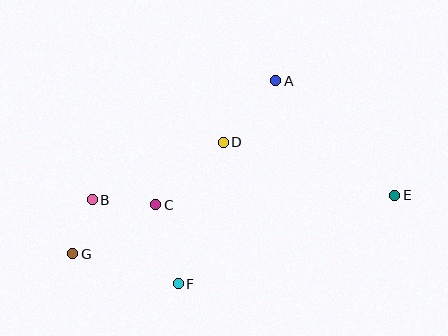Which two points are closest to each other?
Points B and G are closest to each other.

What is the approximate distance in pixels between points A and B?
The distance between A and B is approximately 219 pixels.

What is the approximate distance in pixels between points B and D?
The distance between B and D is approximately 143 pixels.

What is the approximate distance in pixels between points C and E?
The distance between C and E is approximately 239 pixels.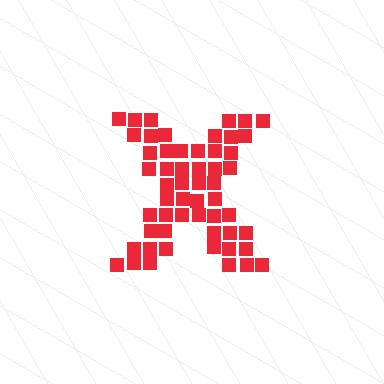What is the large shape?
The large shape is the letter X.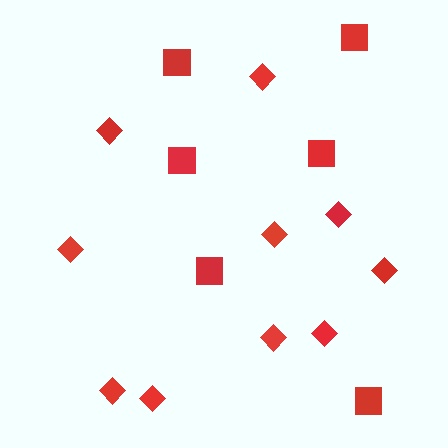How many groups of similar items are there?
There are 2 groups: one group of squares (6) and one group of diamonds (10).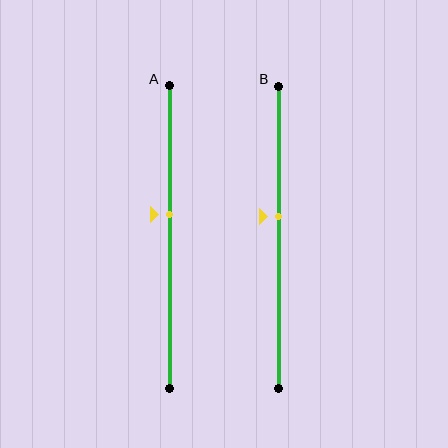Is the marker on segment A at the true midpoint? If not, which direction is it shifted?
No, the marker on segment A is shifted upward by about 7% of the segment length.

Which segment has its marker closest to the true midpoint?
Segment B has its marker closest to the true midpoint.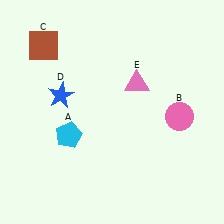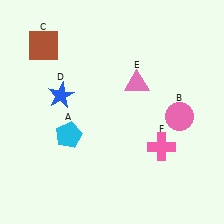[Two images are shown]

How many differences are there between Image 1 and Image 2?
There is 1 difference between the two images.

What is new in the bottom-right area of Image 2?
A pink cross (F) was added in the bottom-right area of Image 2.